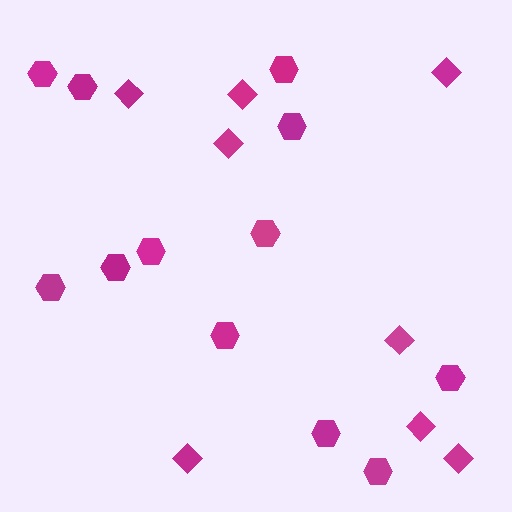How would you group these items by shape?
There are 2 groups: one group of diamonds (8) and one group of hexagons (12).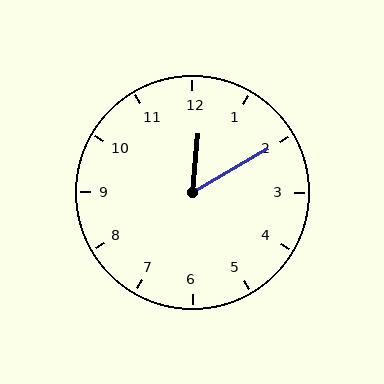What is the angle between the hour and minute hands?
Approximately 55 degrees.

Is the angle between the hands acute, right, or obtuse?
It is acute.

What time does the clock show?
12:10.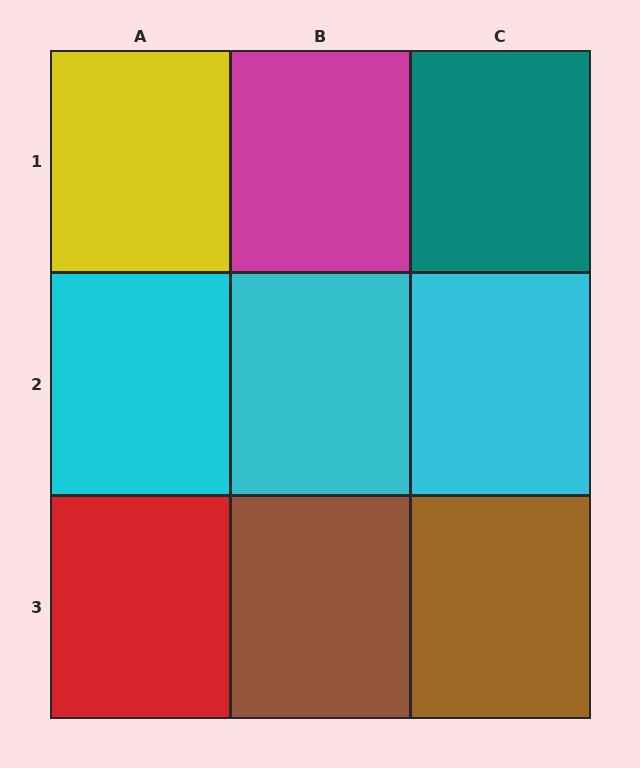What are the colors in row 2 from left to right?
Cyan, cyan, cyan.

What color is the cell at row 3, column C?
Brown.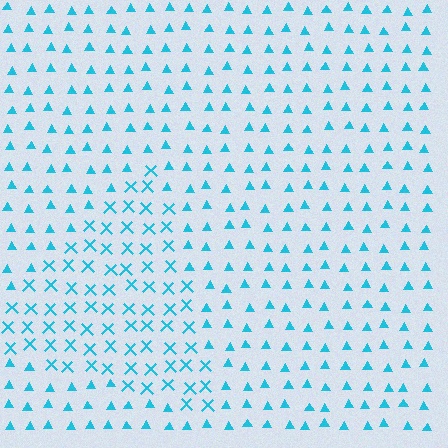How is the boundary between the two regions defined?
The boundary is defined by a change in element shape: X marks inside vs. triangles outside. All elements share the same color and spacing.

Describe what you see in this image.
The image is filled with small cyan elements arranged in a uniform grid. A triangle-shaped region contains X marks, while the surrounding area contains triangles. The boundary is defined purely by the change in element shape.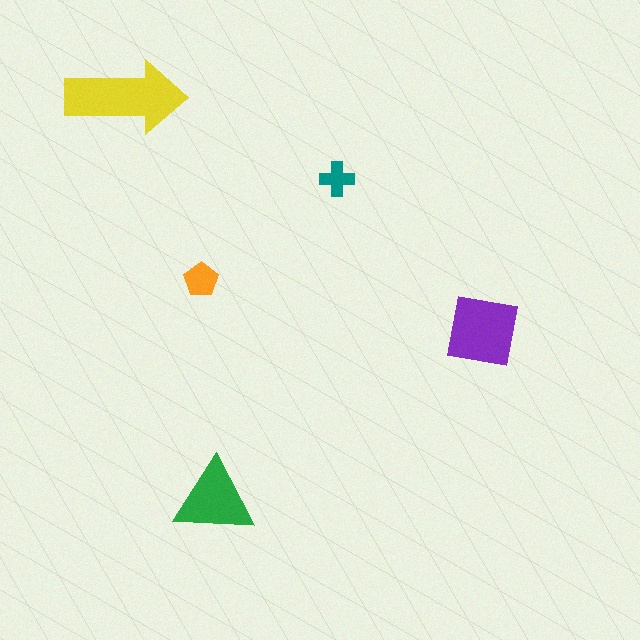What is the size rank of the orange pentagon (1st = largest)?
4th.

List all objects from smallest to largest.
The teal cross, the orange pentagon, the green triangle, the purple square, the yellow arrow.